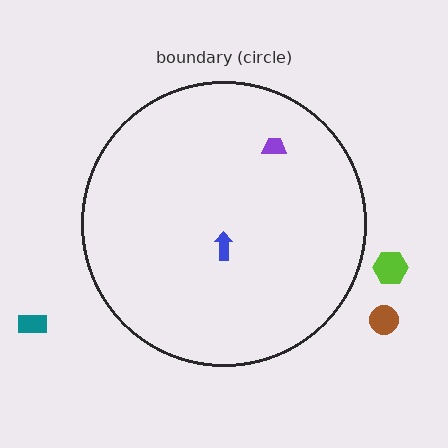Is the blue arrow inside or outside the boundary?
Inside.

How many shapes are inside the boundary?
2 inside, 3 outside.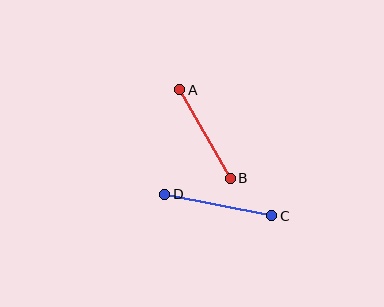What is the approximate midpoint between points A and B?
The midpoint is at approximately (205, 134) pixels.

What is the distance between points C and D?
The distance is approximately 109 pixels.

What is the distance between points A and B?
The distance is approximately 102 pixels.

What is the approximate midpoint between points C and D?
The midpoint is at approximately (218, 205) pixels.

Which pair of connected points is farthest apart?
Points C and D are farthest apart.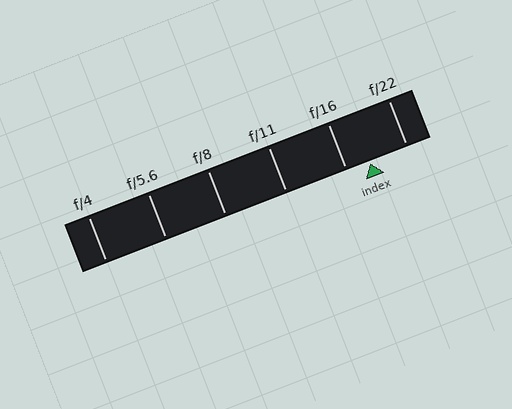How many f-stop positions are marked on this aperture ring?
There are 6 f-stop positions marked.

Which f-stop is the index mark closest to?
The index mark is closest to f/16.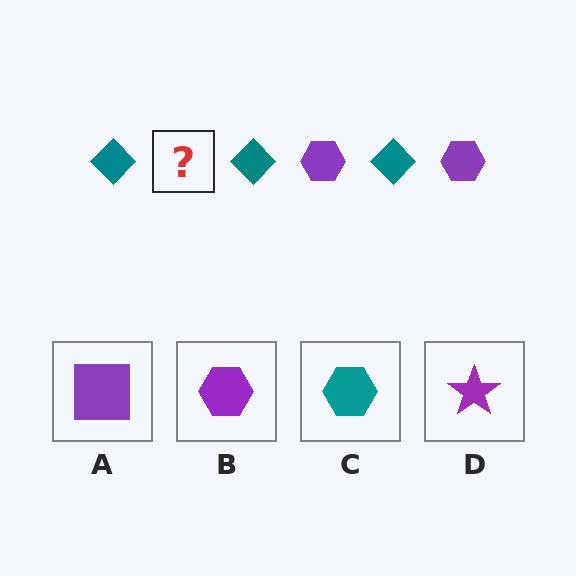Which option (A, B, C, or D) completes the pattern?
B.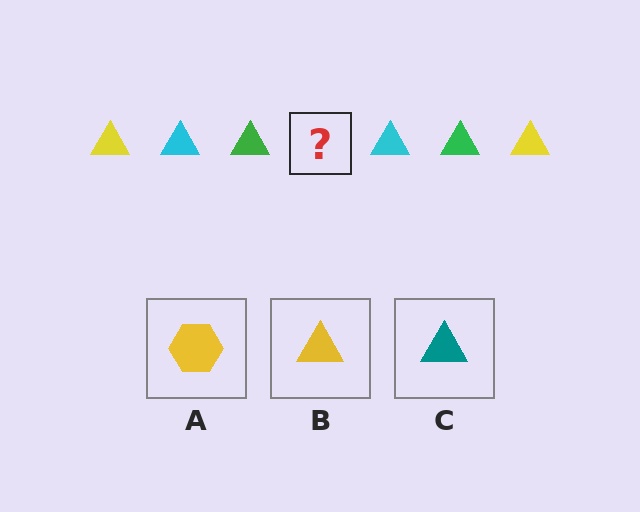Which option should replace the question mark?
Option B.